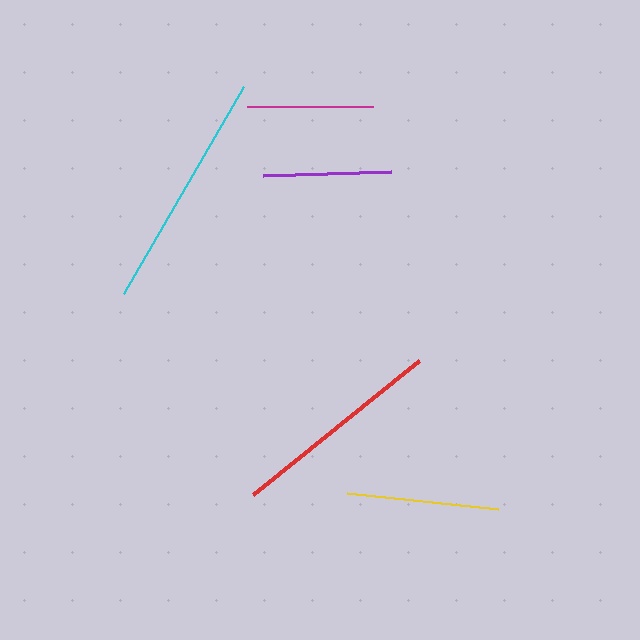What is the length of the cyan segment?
The cyan segment is approximately 238 pixels long.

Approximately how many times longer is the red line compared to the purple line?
The red line is approximately 1.7 times the length of the purple line.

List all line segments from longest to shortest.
From longest to shortest: cyan, red, yellow, purple, magenta.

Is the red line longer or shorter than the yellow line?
The red line is longer than the yellow line.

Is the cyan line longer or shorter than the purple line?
The cyan line is longer than the purple line.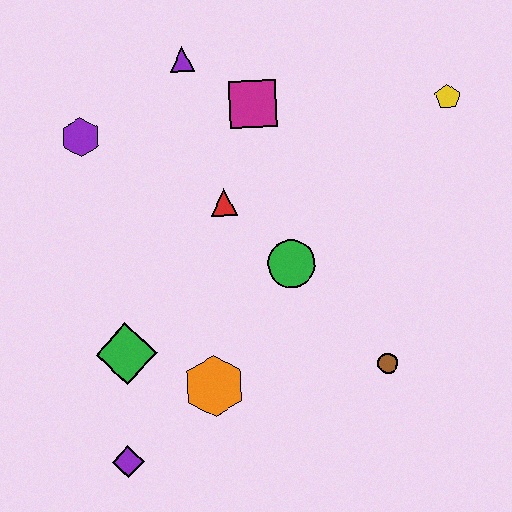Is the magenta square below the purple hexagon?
No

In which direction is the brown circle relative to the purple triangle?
The brown circle is below the purple triangle.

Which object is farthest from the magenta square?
The purple diamond is farthest from the magenta square.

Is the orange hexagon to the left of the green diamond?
No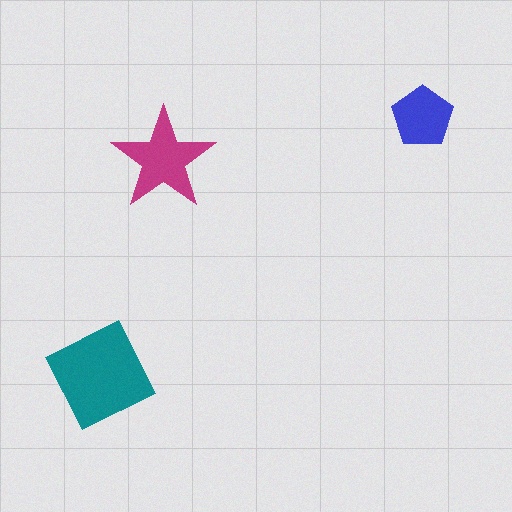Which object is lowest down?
The teal diamond is bottommost.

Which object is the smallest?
The blue pentagon.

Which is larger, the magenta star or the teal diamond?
The teal diamond.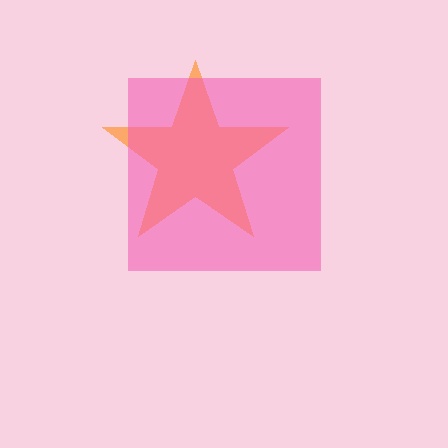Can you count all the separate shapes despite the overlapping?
Yes, there are 2 separate shapes.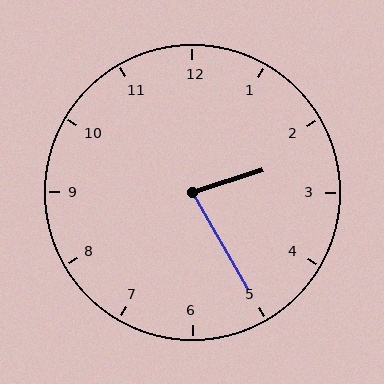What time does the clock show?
2:25.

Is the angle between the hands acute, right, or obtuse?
It is acute.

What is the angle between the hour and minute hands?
Approximately 78 degrees.